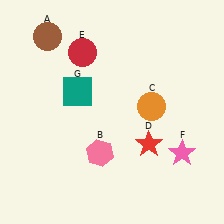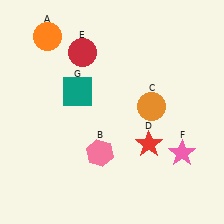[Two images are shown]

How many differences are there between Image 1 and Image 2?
There is 1 difference between the two images.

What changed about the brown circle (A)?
In Image 1, A is brown. In Image 2, it changed to orange.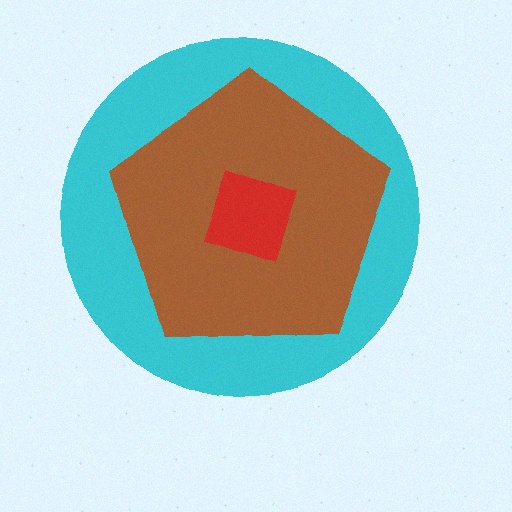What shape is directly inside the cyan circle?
The brown pentagon.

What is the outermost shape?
The cyan circle.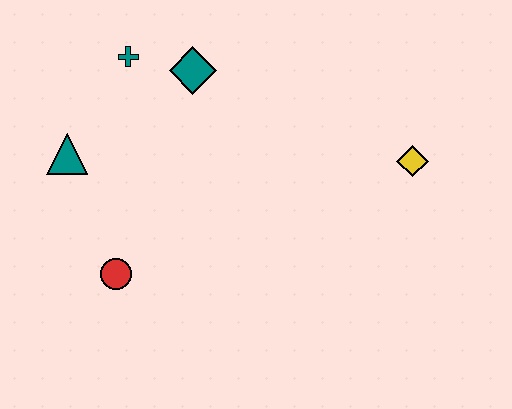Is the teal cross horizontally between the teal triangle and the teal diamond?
Yes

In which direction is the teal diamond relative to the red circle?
The teal diamond is above the red circle.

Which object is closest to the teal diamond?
The teal cross is closest to the teal diamond.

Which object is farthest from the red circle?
The yellow diamond is farthest from the red circle.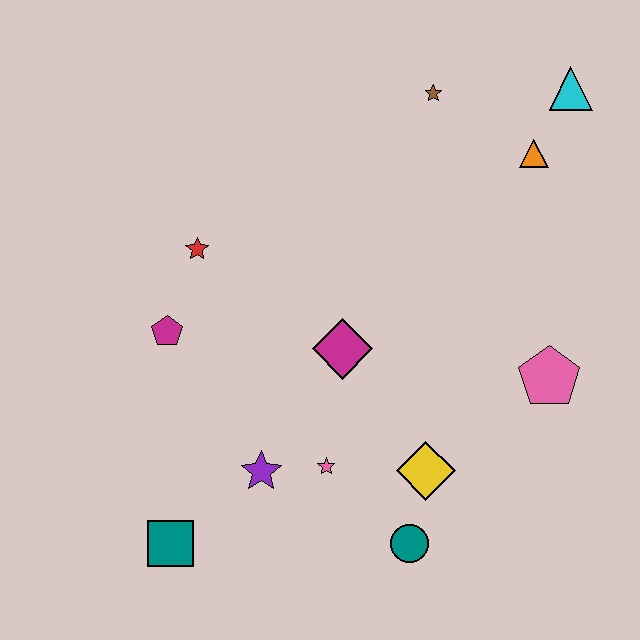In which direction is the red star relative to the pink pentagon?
The red star is to the left of the pink pentagon.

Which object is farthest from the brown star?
The teal square is farthest from the brown star.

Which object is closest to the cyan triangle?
The orange triangle is closest to the cyan triangle.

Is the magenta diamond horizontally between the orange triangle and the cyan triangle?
No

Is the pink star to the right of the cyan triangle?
No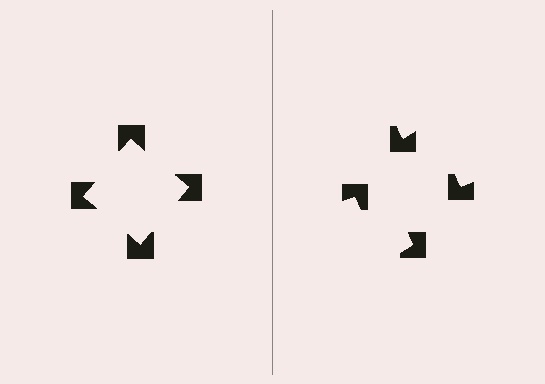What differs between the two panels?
The notched squares are positioned identically on both sides; only the wedge orientations differ. On the left they align to a square; on the right they are misaligned.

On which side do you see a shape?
An illusory square appears on the left side. On the right side the wedge cuts are rotated, so no coherent shape forms.